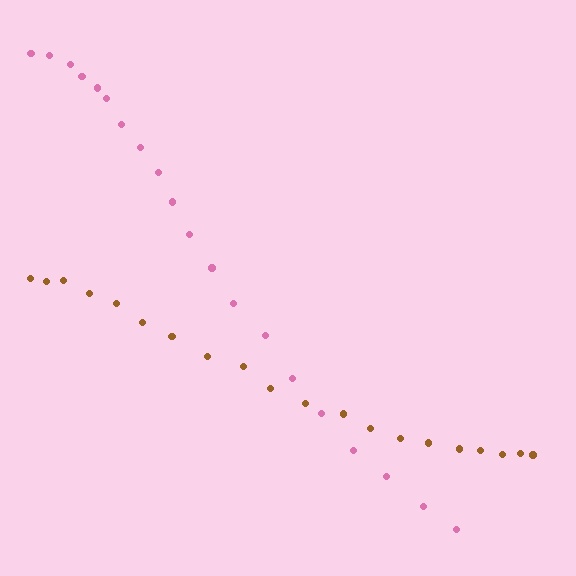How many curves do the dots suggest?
There are 2 distinct paths.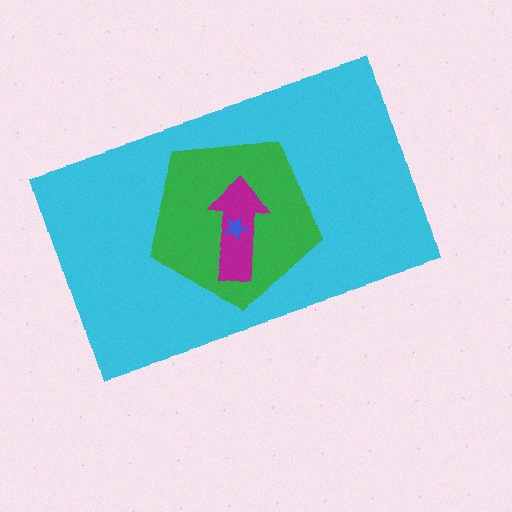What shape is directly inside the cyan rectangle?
The green pentagon.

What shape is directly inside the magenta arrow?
The blue star.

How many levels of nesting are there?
4.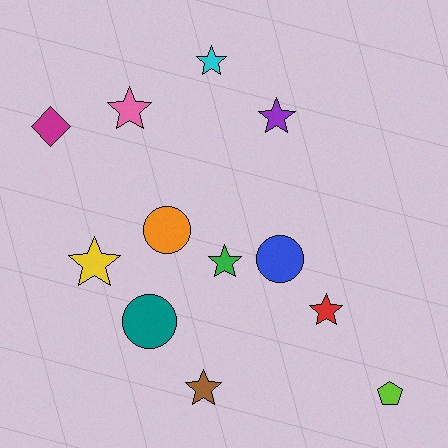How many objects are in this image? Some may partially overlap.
There are 12 objects.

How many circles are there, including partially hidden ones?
There are 3 circles.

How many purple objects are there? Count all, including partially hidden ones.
There is 1 purple object.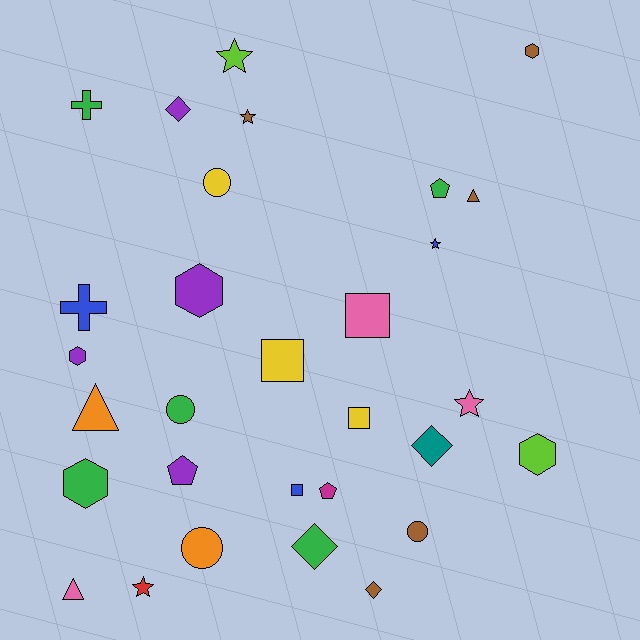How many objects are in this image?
There are 30 objects.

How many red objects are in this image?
There is 1 red object.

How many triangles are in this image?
There are 3 triangles.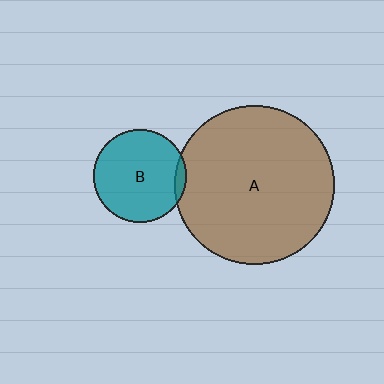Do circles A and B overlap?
Yes.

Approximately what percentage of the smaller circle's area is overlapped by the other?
Approximately 5%.